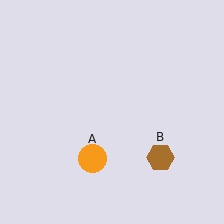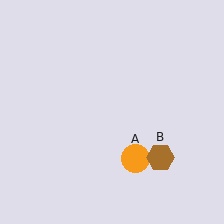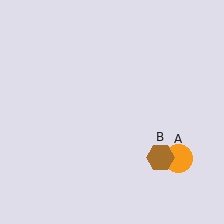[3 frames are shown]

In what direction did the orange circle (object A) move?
The orange circle (object A) moved right.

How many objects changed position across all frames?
1 object changed position: orange circle (object A).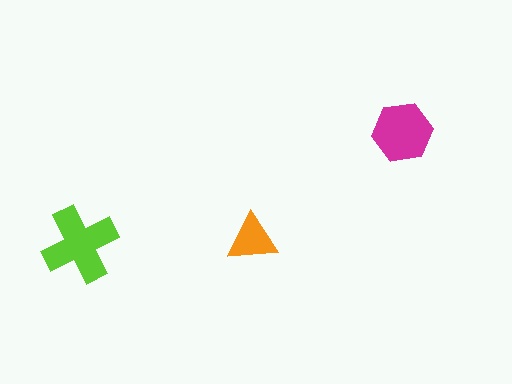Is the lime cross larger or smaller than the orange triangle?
Larger.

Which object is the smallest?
The orange triangle.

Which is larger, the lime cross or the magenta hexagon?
The lime cross.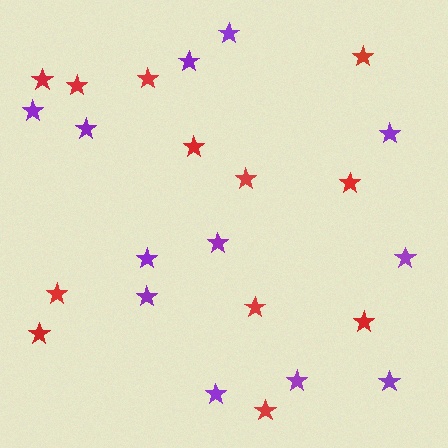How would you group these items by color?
There are 2 groups: one group of red stars (12) and one group of purple stars (12).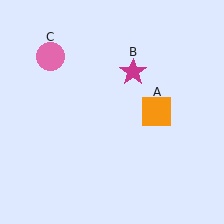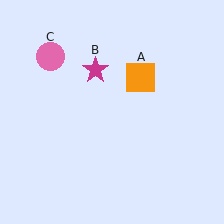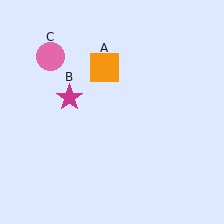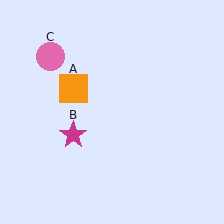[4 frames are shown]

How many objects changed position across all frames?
2 objects changed position: orange square (object A), magenta star (object B).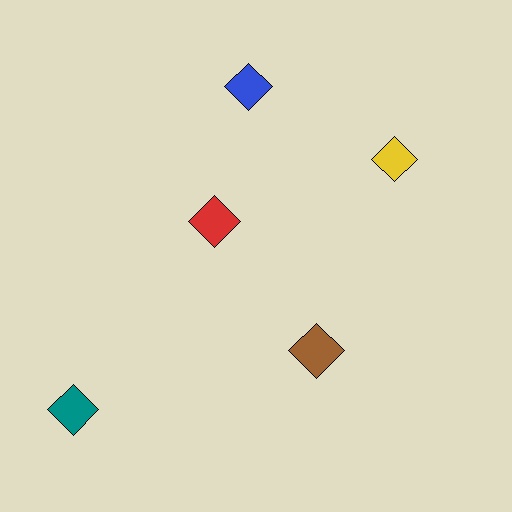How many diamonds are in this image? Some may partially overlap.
There are 5 diamonds.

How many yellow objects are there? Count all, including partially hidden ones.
There is 1 yellow object.